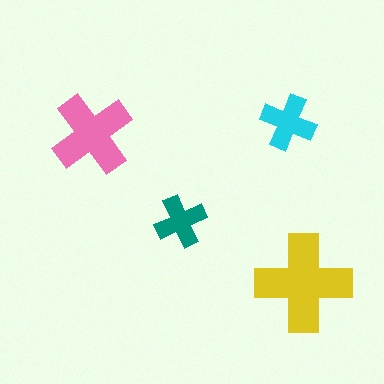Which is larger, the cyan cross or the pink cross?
The pink one.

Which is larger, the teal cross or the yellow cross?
The yellow one.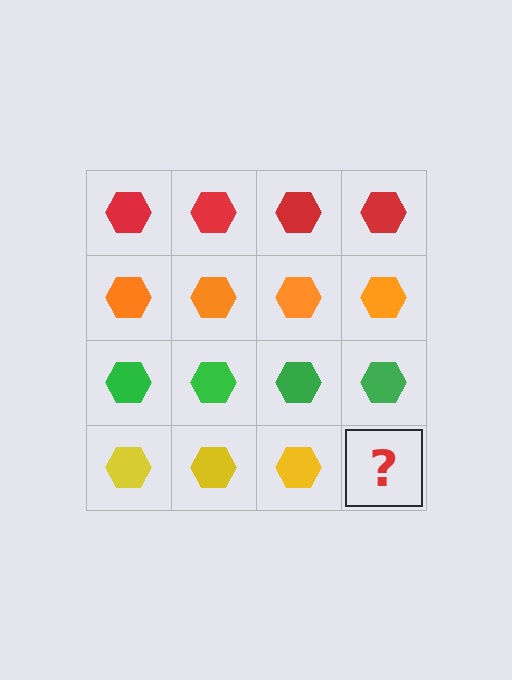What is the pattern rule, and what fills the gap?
The rule is that each row has a consistent color. The gap should be filled with a yellow hexagon.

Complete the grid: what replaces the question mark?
The question mark should be replaced with a yellow hexagon.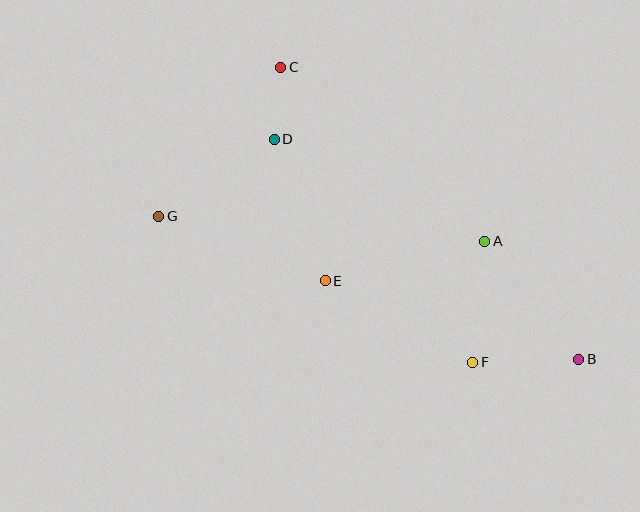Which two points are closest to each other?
Points C and D are closest to each other.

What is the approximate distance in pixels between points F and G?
The distance between F and G is approximately 346 pixels.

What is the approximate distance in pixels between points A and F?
The distance between A and F is approximately 122 pixels.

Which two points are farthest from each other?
Points B and G are farthest from each other.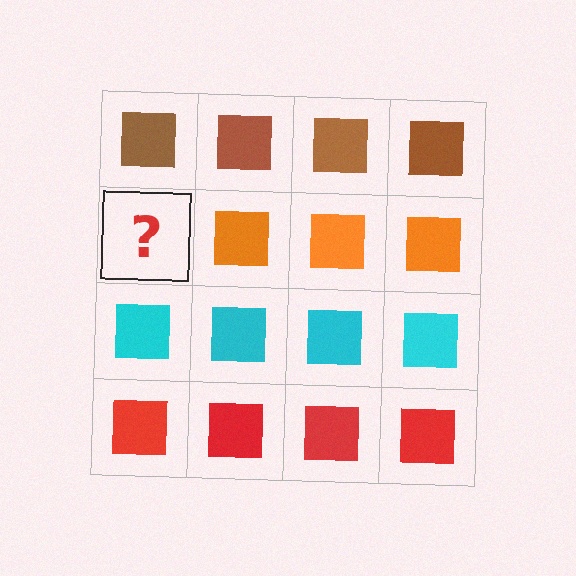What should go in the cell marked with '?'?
The missing cell should contain an orange square.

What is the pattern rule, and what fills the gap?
The rule is that each row has a consistent color. The gap should be filled with an orange square.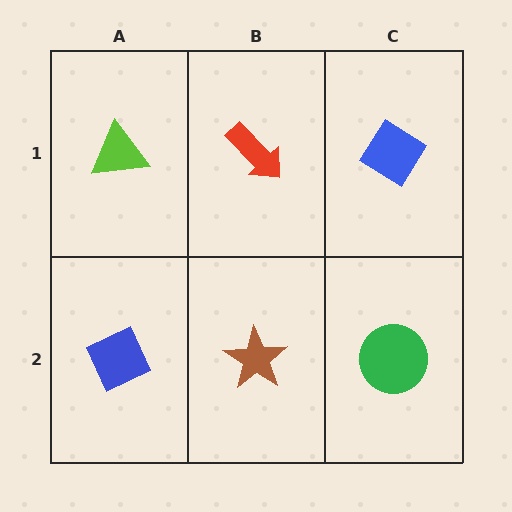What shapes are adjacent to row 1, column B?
A brown star (row 2, column B), a lime triangle (row 1, column A), a blue diamond (row 1, column C).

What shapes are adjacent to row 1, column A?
A blue diamond (row 2, column A), a red arrow (row 1, column B).